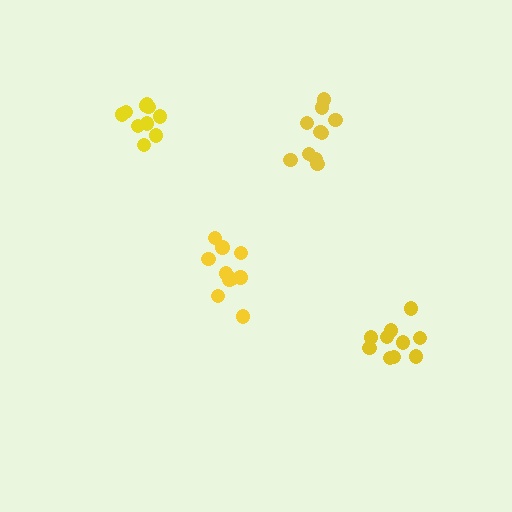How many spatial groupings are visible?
There are 4 spatial groupings.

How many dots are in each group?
Group 1: 10 dots, Group 2: 10 dots, Group 3: 10 dots, Group 4: 10 dots (40 total).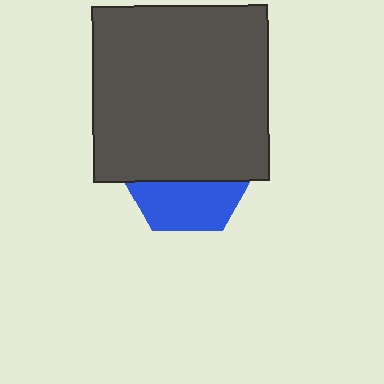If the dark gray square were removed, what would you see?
You would see the complete blue hexagon.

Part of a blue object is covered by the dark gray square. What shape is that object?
It is a hexagon.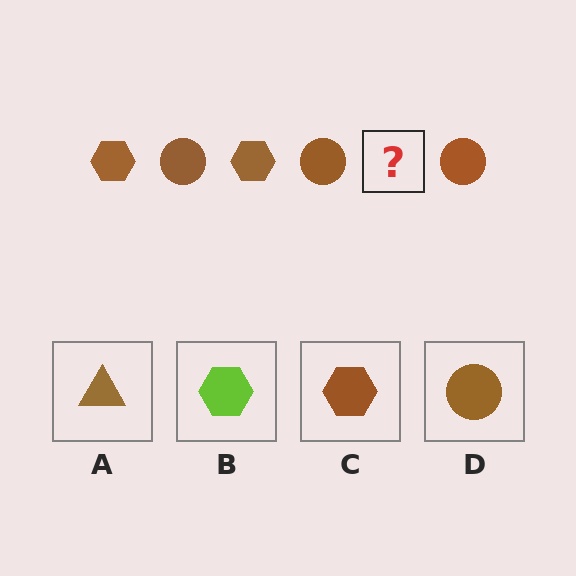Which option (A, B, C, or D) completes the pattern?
C.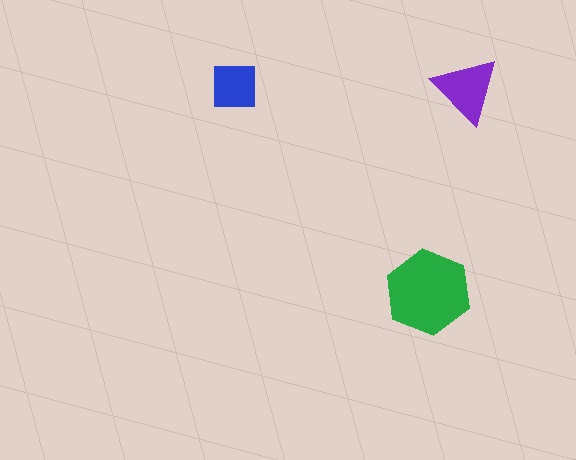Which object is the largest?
The green hexagon.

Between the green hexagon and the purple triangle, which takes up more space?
The green hexagon.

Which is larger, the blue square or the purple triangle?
The purple triangle.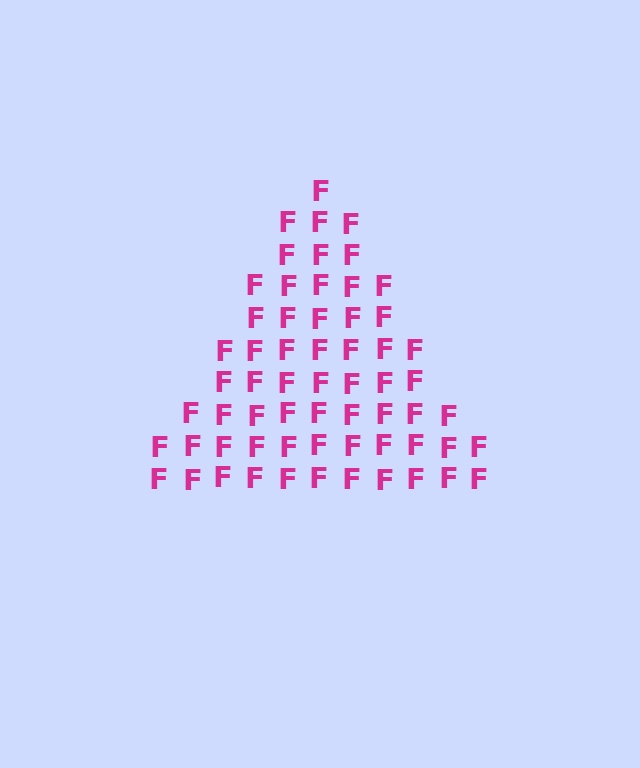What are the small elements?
The small elements are letter F's.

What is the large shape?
The large shape is a triangle.